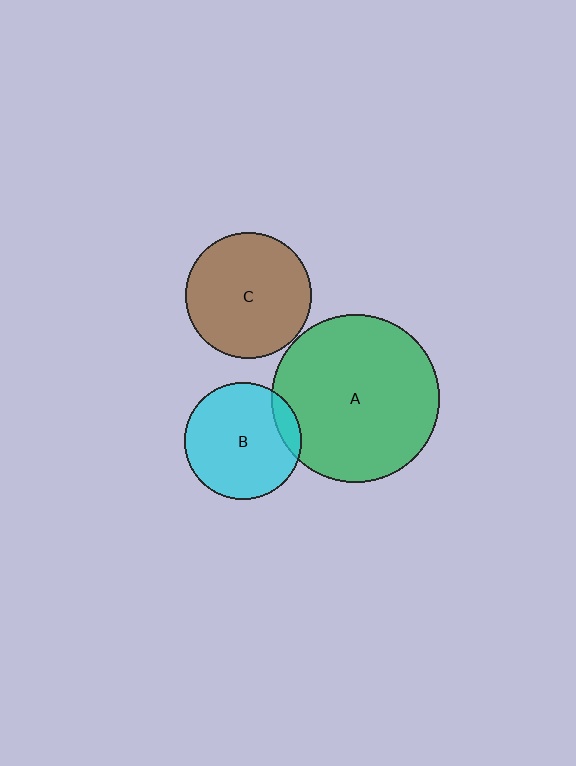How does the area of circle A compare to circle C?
Approximately 1.8 times.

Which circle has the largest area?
Circle A (green).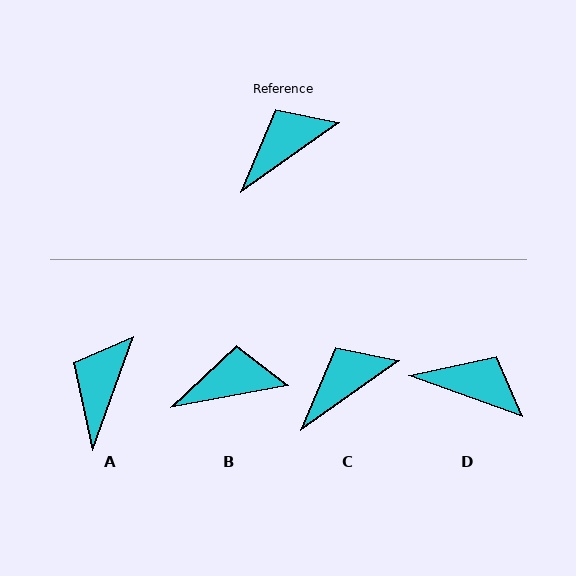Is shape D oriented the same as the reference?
No, it is off by about 55 degrees.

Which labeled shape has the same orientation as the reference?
C.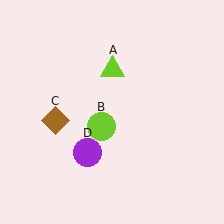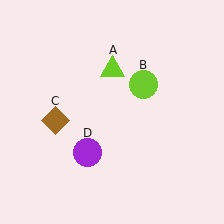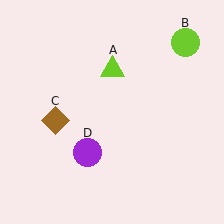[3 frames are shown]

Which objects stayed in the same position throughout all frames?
Lime triangle (object A) and brown diamond (object C) and purple circle (object D) remained stationary.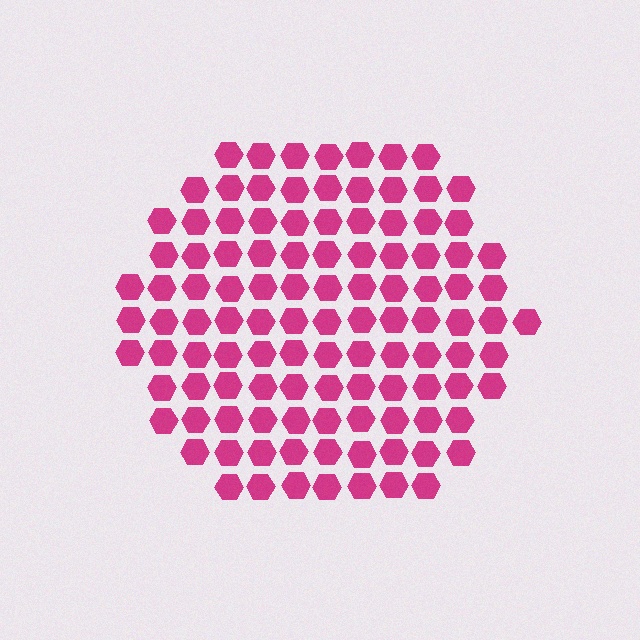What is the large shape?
The large shape is a hexagon.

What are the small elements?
The small elements are hexagons.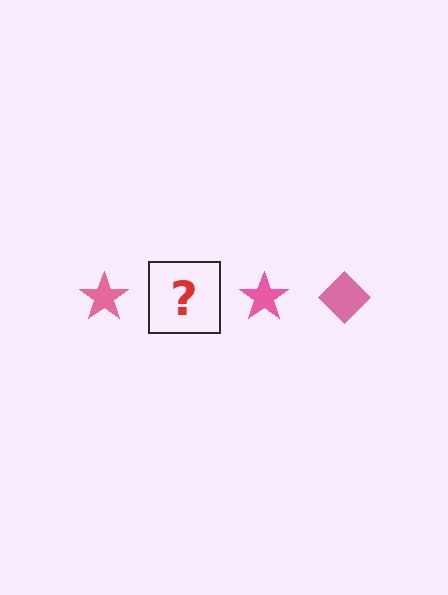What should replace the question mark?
The question mark should be replaced with a pink diamond.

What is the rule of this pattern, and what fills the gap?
The rule is that the pattern cycles through star, diamond shapes in pink. The gap should be filled with a pink diamond.